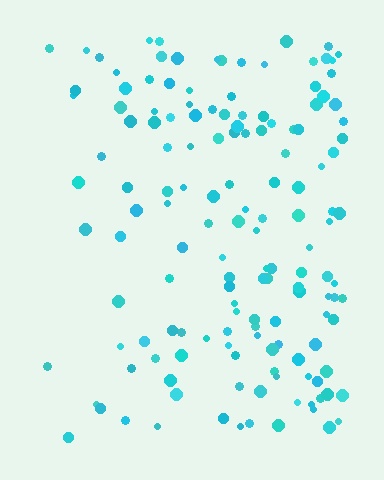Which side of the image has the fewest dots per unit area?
The left.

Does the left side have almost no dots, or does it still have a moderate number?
Still a moderate number, just noticeably fewer than the right.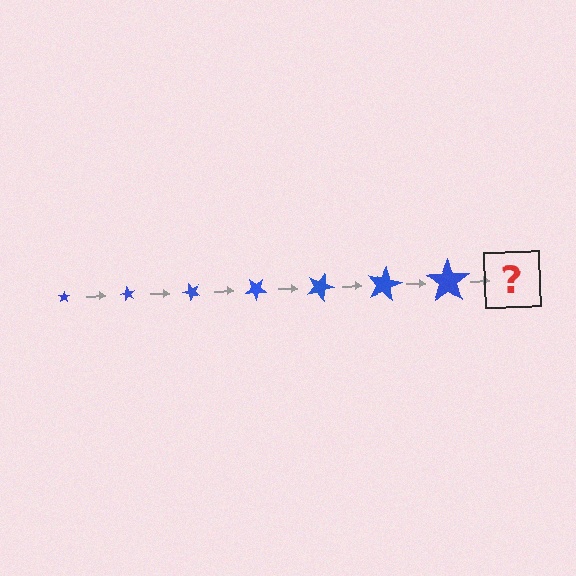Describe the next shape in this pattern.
It should be a star, larger than the previous one and rotated 420 degrees from the start.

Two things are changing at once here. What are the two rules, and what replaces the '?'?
The two rules are that the star grows larger each step and it rotates 60 degrees each step. The '?' should be a star, larger than the previous one and rotated 420 degrees from the start.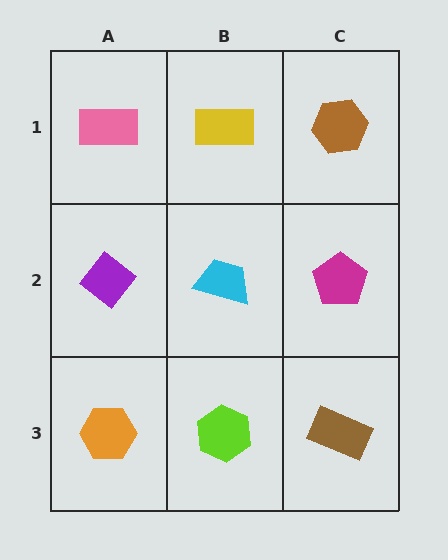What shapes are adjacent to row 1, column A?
A purple diamond (row 2, column A), a yellow rectangle (row 1, column B).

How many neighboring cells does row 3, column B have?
3.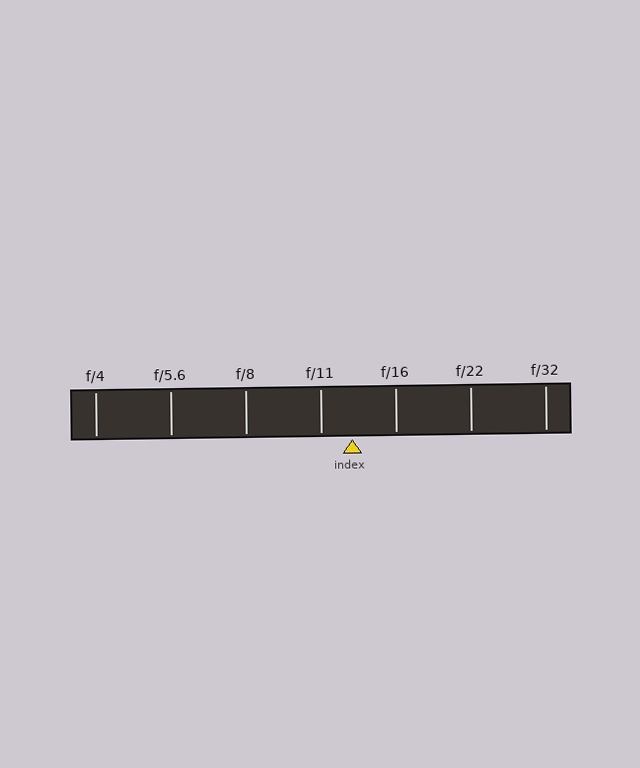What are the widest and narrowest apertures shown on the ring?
The widest aperture shown is f/4 and the narrowest is f/32.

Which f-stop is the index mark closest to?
The index mark is closest to f/11.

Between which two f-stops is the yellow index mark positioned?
The index mark is between f/11 and f/16.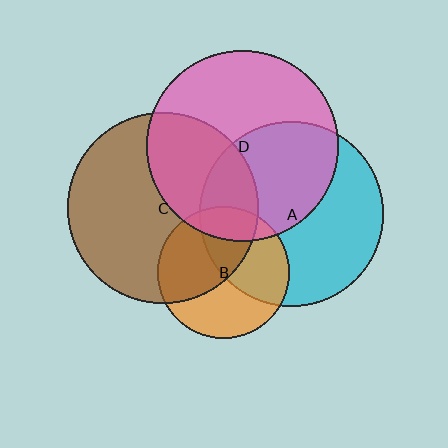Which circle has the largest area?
Circle D (pink).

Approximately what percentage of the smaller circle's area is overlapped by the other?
Approximately 45%.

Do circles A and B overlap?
Yes.